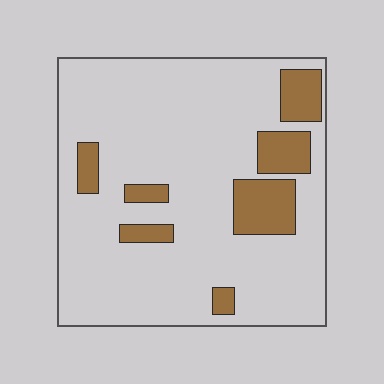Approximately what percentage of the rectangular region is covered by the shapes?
Approximately 15%.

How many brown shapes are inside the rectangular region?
7.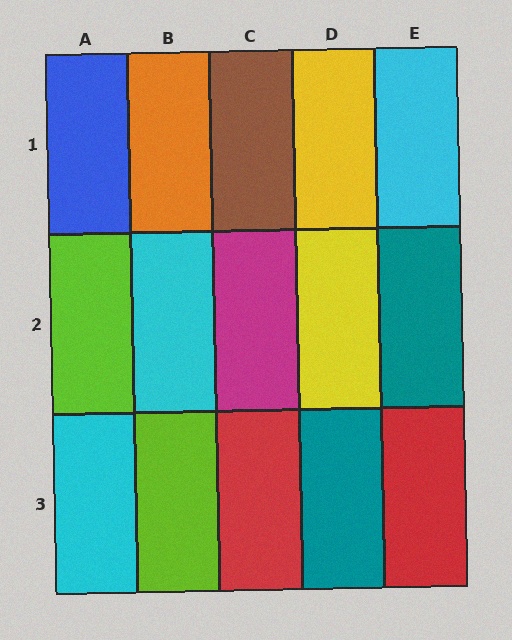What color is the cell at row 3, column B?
Lime.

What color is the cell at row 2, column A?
Lime.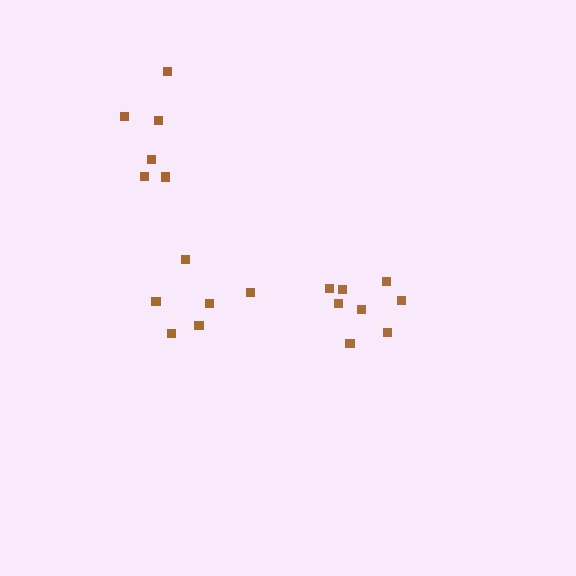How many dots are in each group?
Group 1: 8 dots, Group 2: 6 dots, Group 3: 6 dots (20 total).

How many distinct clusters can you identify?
There are 3 distinct clusters.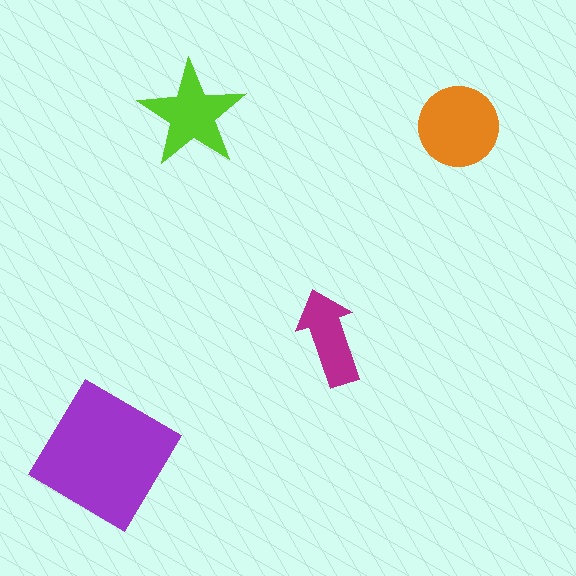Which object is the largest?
The purple diamond.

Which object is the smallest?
The magenta arrow.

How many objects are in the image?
There are 4 objects in the image.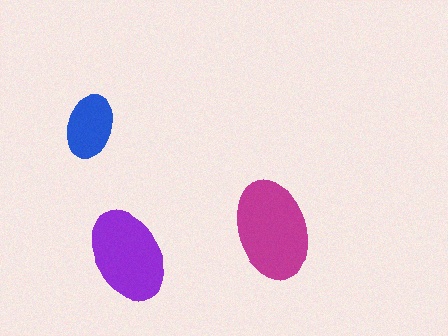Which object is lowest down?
The purple ellipse is bottommost.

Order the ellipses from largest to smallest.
the magenta one, the purple one, the blue one.